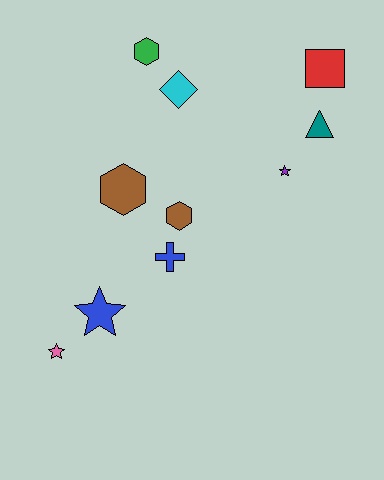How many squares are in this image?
There is 1 square.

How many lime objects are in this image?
There are no lime objects.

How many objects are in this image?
There are 10 objects.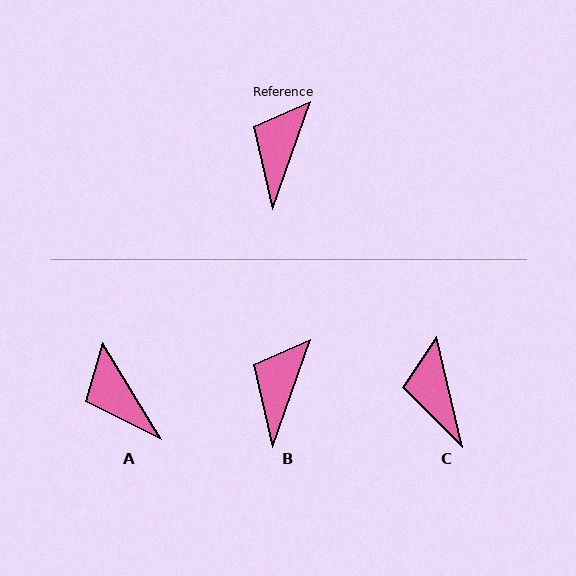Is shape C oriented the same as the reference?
No, it is off by about 33 degrees.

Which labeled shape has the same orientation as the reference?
B.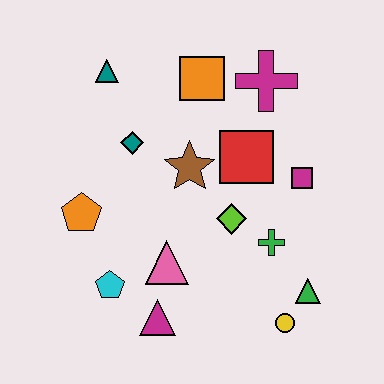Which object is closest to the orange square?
The magenta cross is closest to the orange square.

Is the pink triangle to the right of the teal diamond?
Yes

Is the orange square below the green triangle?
No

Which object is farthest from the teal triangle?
The yellow circle is farthest from the teal triangle.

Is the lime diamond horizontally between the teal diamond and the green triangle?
Yes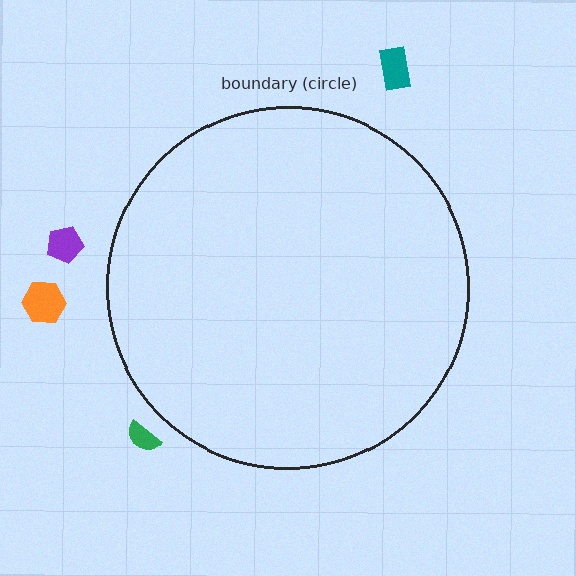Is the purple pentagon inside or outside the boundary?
Outside.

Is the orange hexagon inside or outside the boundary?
Outside.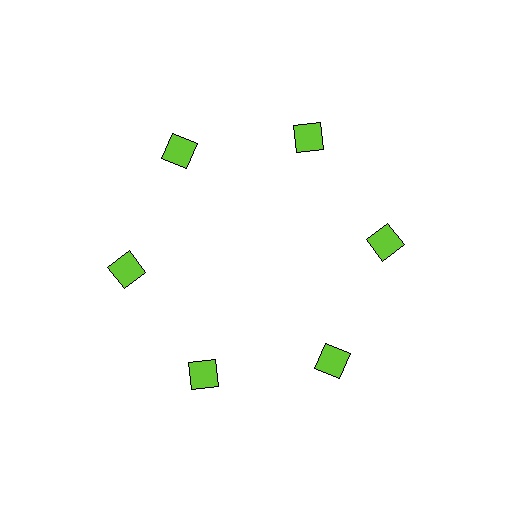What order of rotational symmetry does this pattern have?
This pattern has 6-fold rotational symmetry.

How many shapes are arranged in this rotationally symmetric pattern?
There are 6 shapes, arranged in 6 groups of 1.